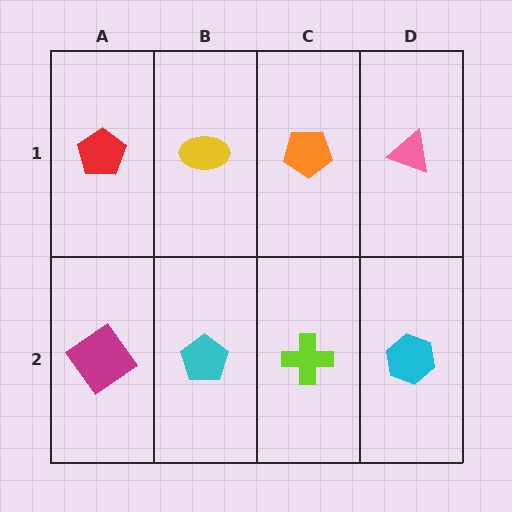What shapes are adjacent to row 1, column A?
A magenta diamond (row 2, column A), a yellow ellipse (row 1, column B).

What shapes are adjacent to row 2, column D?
A pink triangle (row 1, column D), a lime cross (row 2, column C).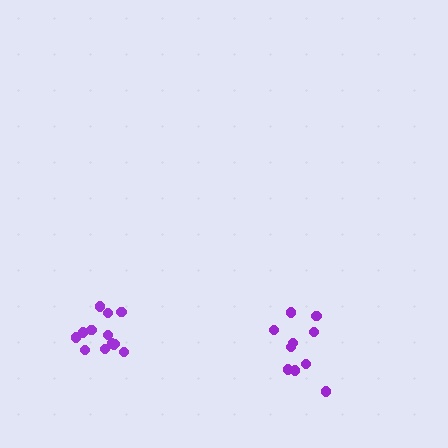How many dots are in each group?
Group 1: 13 dots, Group 2: 10 dots (23 total).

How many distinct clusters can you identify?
There are 2 distinct clusters.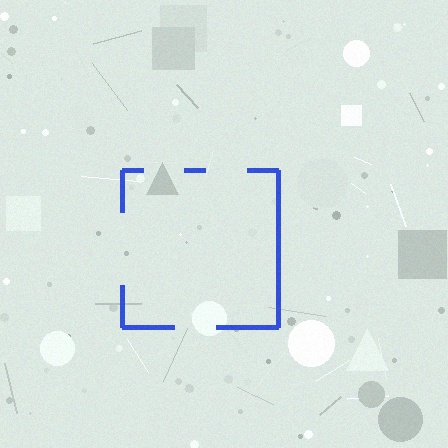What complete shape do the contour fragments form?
The contour fragments form a square.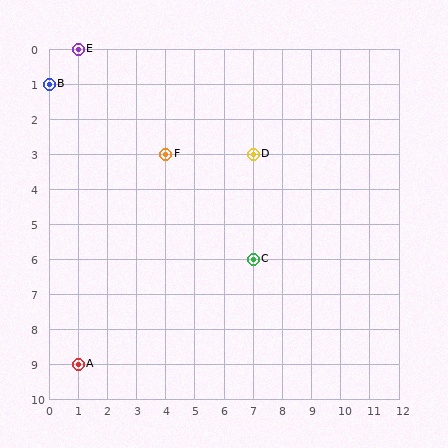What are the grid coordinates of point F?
Point F is at grid coordinates (4, 3).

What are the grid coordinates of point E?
Point E is at grid coordinates (1, 0).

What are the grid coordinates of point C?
Point C is at grid coordinates (7, 6).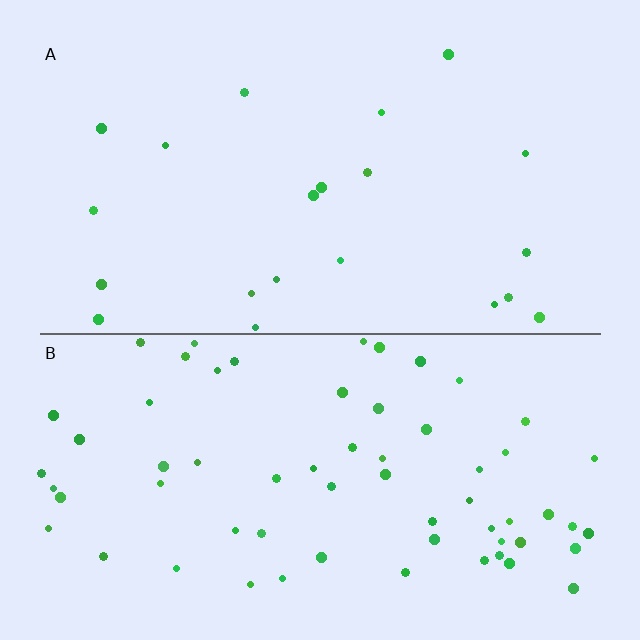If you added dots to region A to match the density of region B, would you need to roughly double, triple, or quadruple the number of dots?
Approximately triple.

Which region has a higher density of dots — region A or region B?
B (the bottom).